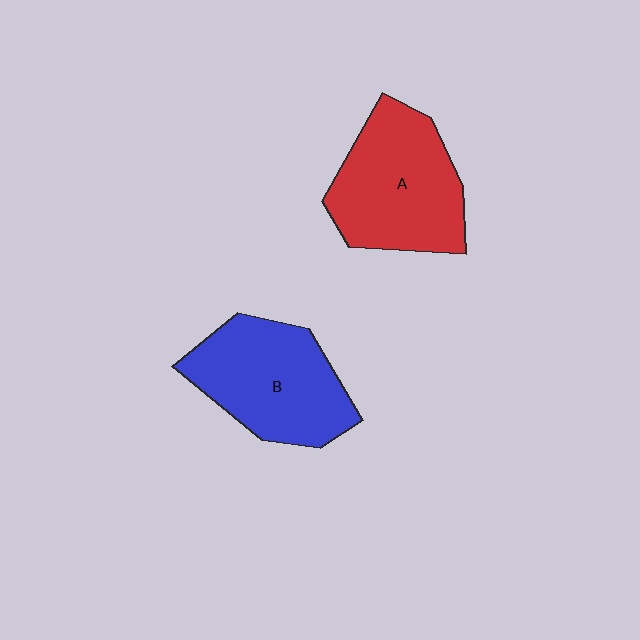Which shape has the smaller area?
Shape B (blue).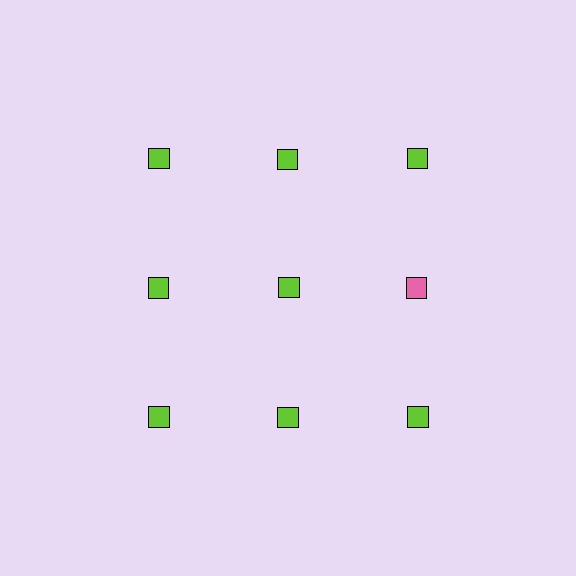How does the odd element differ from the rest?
It has a different color: pink instead of lime.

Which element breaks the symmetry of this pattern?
The pink square in the second row, center column breaks the symmetry. All other shapes are lime squares.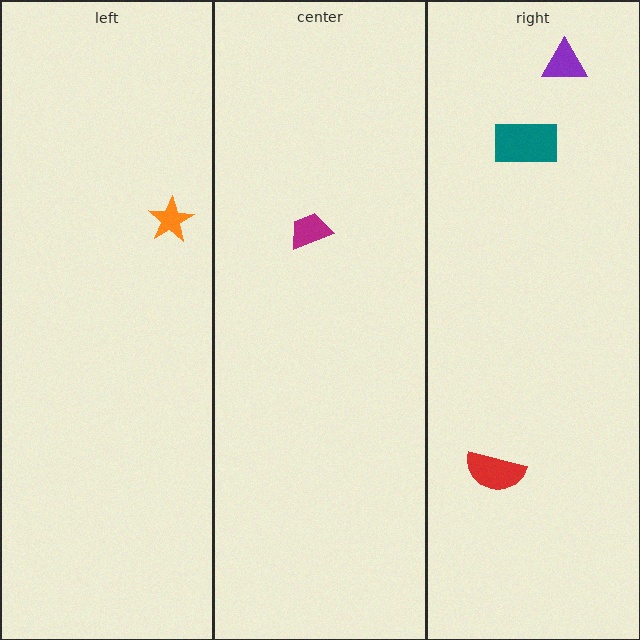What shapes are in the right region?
The teal rectangle, the purple triangle, the red semicircle.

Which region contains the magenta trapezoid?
The center region.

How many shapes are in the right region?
3.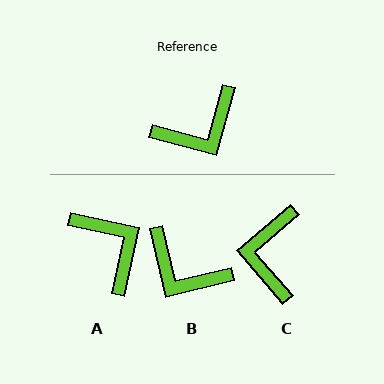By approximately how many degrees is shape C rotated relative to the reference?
Approximately 124 degrees clockwise.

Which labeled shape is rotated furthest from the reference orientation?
C, about 124 degrees away.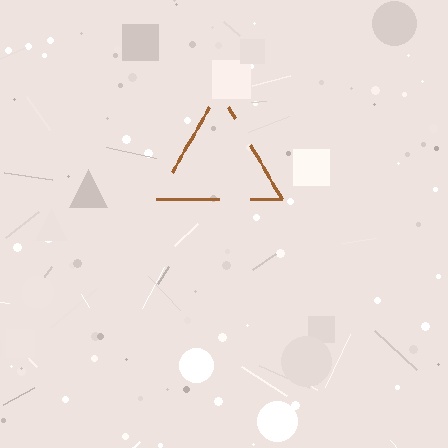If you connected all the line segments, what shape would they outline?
They would outline a triangle.